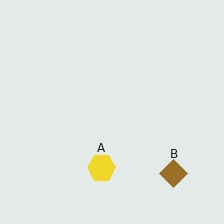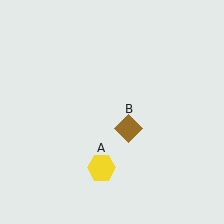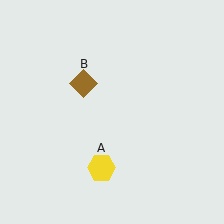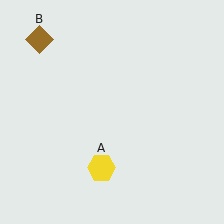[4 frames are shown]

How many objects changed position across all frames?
1 object changed position: brown diamond (object B).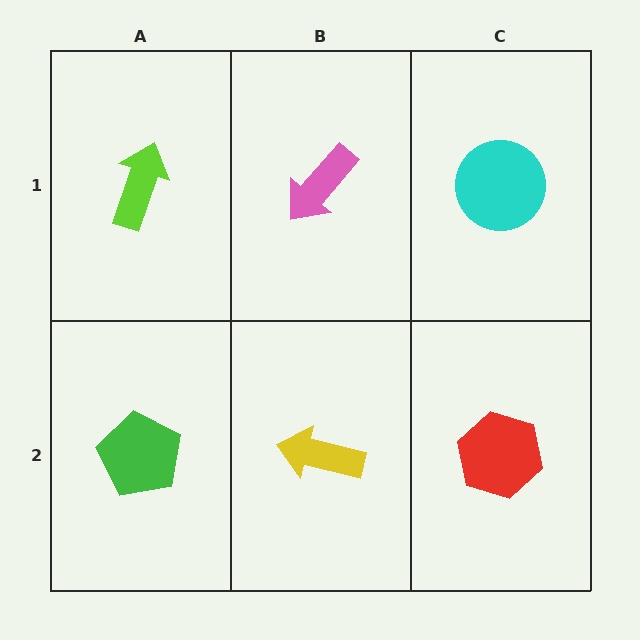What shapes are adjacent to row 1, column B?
A yellow arrow (row 2, column B), a lime arrow (row 1, column A), a cyan circle (row 1, column C).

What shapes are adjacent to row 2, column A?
A lime arrow (row 1, column A), a yellow arrow (row 2, column B).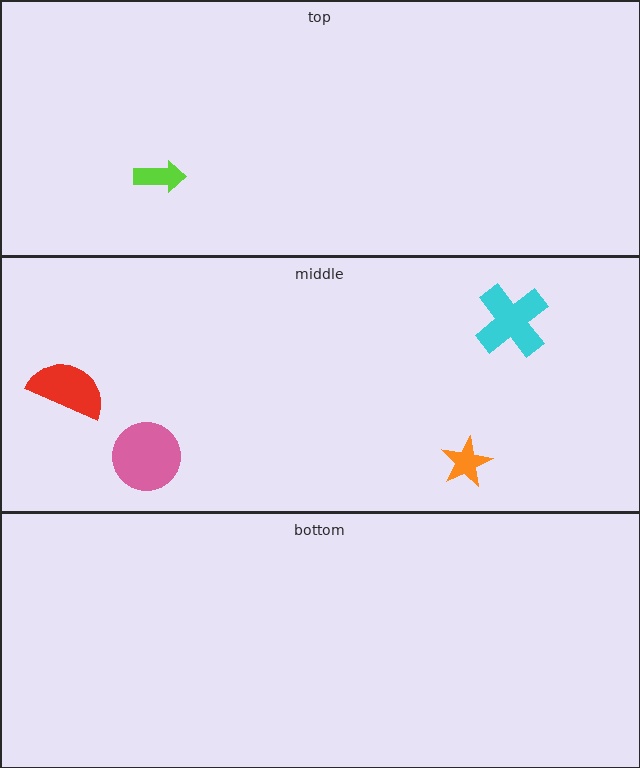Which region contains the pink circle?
The middle region.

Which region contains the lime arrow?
The top region.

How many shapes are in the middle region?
4.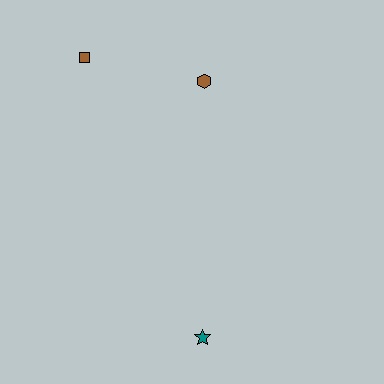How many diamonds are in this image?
There are no diamonds.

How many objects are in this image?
There are 3 objects.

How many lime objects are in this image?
There are no lime objects.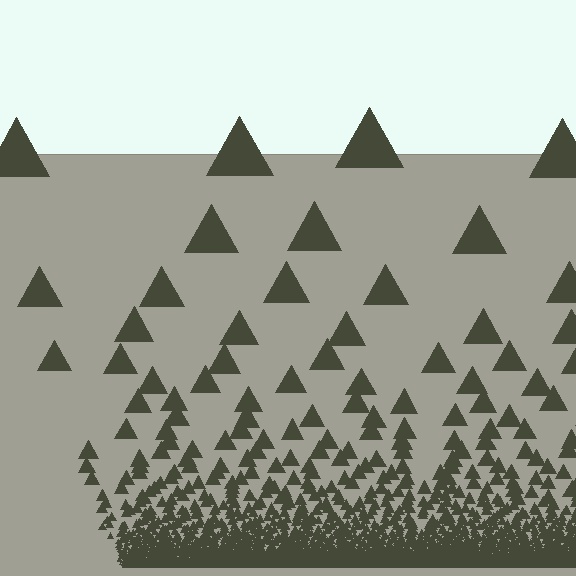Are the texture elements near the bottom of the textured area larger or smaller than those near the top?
Smaller. The gradient is inverted — elements near the bottom are smaller and denser.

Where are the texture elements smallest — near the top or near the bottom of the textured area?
Near the bottom.